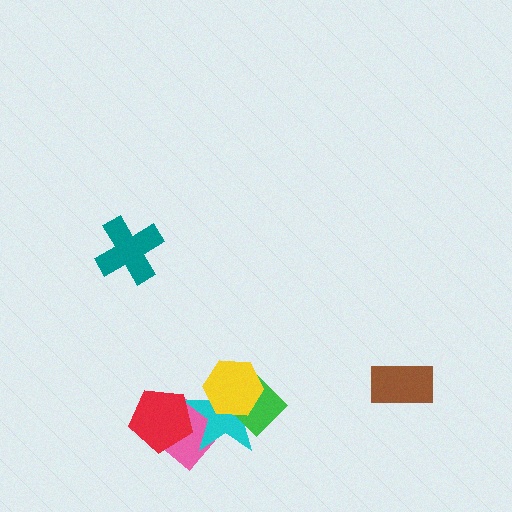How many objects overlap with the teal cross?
0 objects overlap with the teal cross.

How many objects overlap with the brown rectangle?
0 objects overlap with the brown rectangle.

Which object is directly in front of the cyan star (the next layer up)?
The green diamond is directly in front of the cyan star.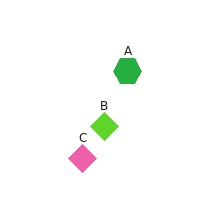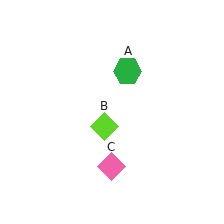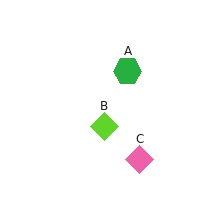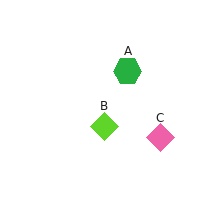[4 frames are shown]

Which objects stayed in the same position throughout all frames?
Green hexagon (object A) and lime diamond (object B) remained stationary.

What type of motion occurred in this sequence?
The pink diamond (object C) rotated counterclockwise around the center of the scene.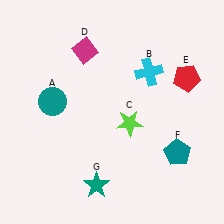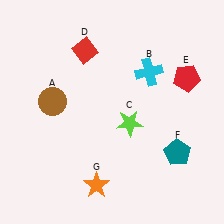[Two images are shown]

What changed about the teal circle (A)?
In Image 1, A is teal. In Image 2, it changed to brown.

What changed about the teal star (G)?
In Image 1, G is teal. In Image 2, it changed to orange.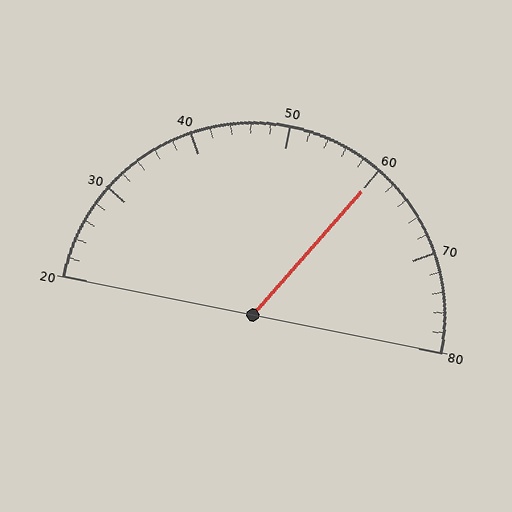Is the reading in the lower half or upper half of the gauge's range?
The reading is in the upper half of the range (20 to 80).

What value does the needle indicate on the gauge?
The needle indicates approximately 60.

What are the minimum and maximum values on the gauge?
The gauge ranges from 20 to 80.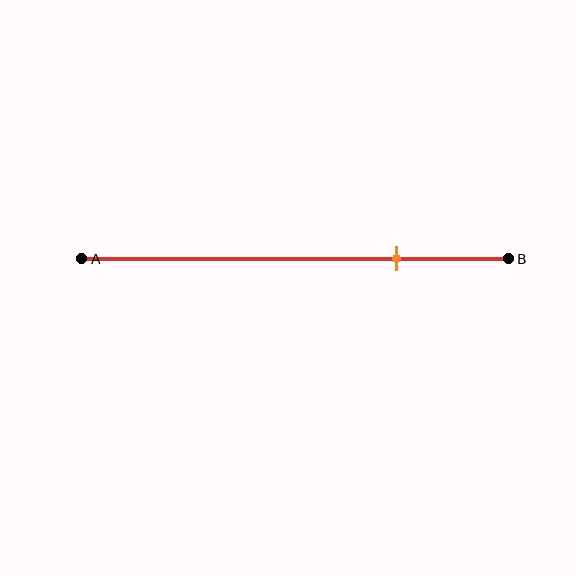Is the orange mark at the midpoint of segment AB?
No, the mark is at about 75% from A, not at the 50% midpoint.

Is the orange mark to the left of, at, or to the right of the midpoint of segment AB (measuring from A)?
The orange mark is to the right of the midpoint of segment AB.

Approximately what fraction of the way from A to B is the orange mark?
The orange mark is approximately 75% of the way from A to B.